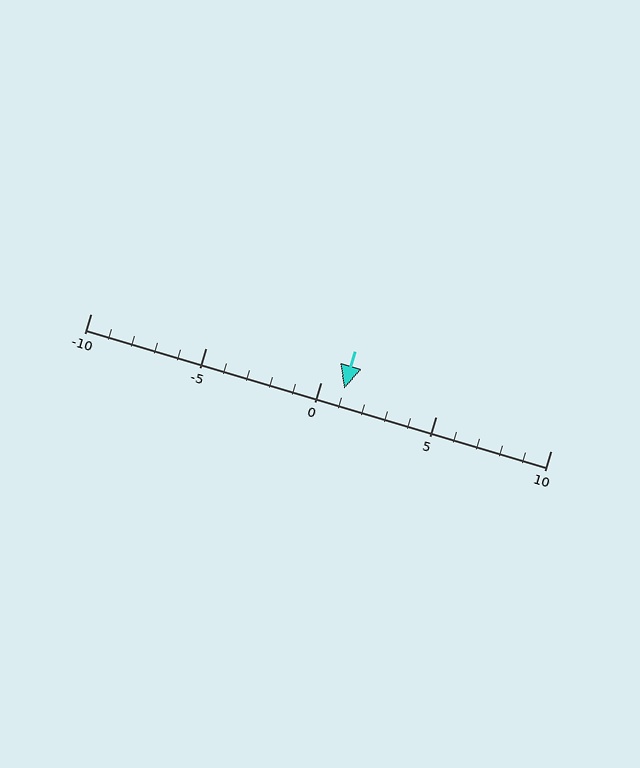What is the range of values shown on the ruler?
The ruler shows values from -10 to 10.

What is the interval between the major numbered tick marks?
The major tick marks are spaced 5 units apart.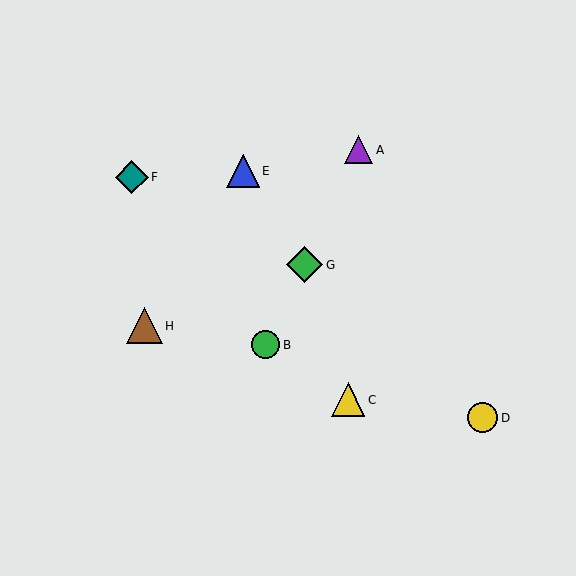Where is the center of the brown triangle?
The center of the brown triangle is at (144, 326).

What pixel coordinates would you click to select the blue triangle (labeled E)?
Click at (243, 171) to select the blue triangle E.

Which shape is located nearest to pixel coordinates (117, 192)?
The teal diamond (labeled F) at (132, 177) is nearest to that location.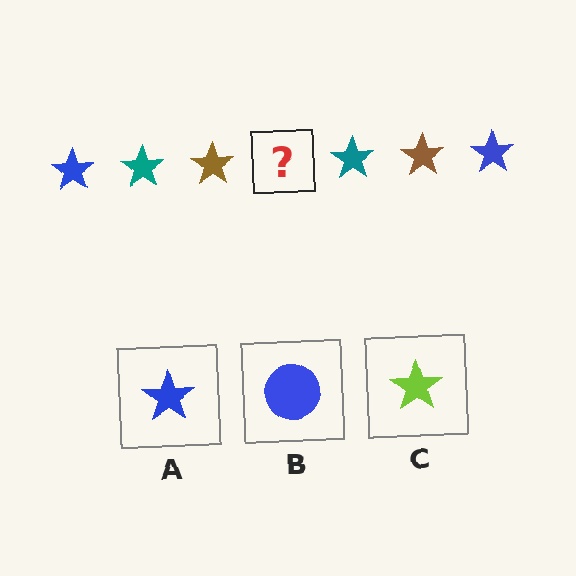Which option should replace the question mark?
Option A.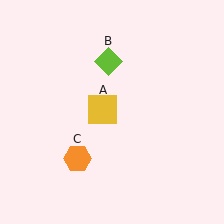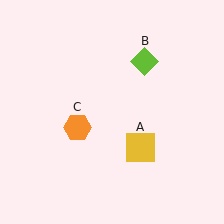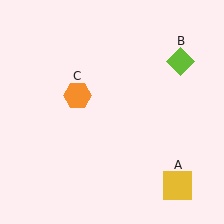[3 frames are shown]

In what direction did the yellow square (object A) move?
The yellow square (object A) moved down and to the right.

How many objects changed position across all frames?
3 objects changed position: yellow square (object A), lime diamond (object B), orange hexagon (object C).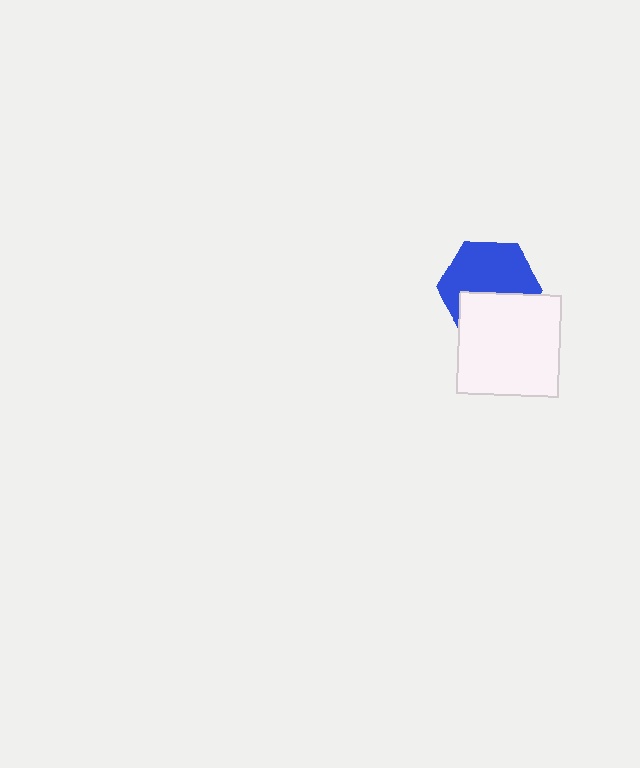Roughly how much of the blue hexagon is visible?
About half of it is visible (roughly 60%).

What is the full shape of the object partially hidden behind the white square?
The partially hidden object is a blue hexagon.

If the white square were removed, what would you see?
You would see the complete blue hexagon.